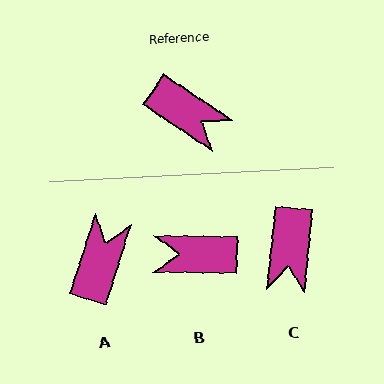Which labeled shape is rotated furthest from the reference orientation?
B, about 147 degrees away.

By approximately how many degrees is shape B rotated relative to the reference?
Approximately 147 degrees clockwise.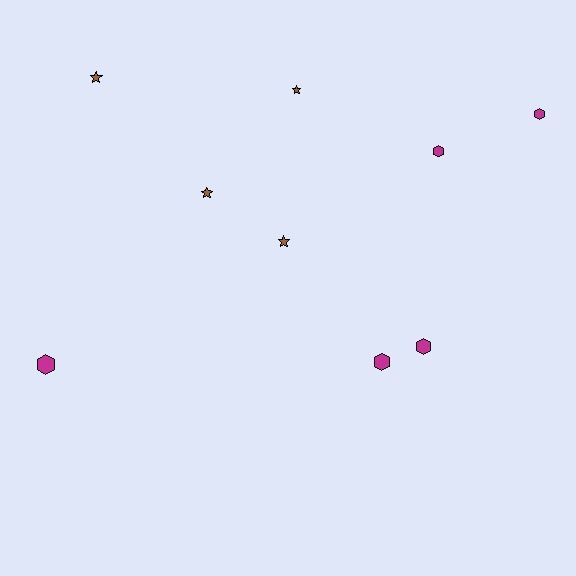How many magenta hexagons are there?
There are 5 magenta hexagons.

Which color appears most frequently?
Magenta, with 5 objects.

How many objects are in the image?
There are 9 objects.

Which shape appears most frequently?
Hexagon, with 5 objects.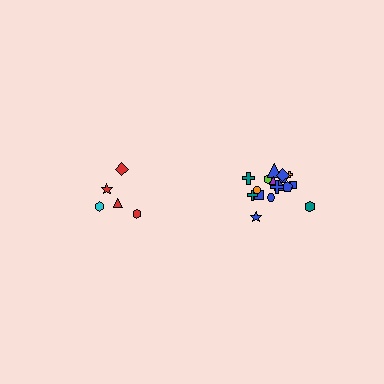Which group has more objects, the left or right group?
The right group.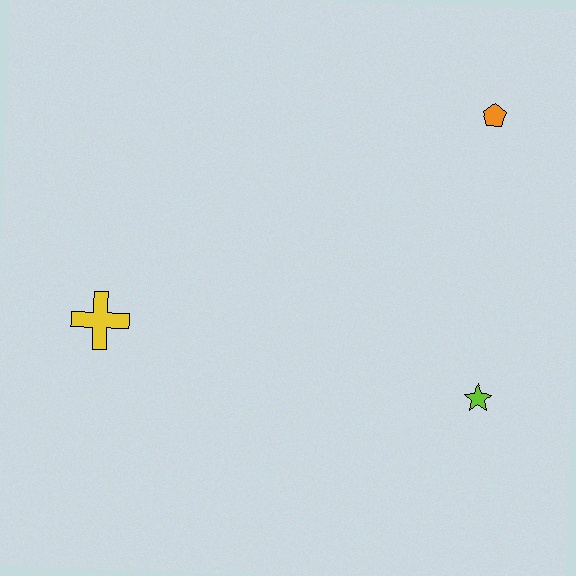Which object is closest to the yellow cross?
The lime star is closest to the yellow cross.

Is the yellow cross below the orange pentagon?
Yes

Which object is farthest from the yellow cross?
The orange pentagon is farthest from the yellow cross.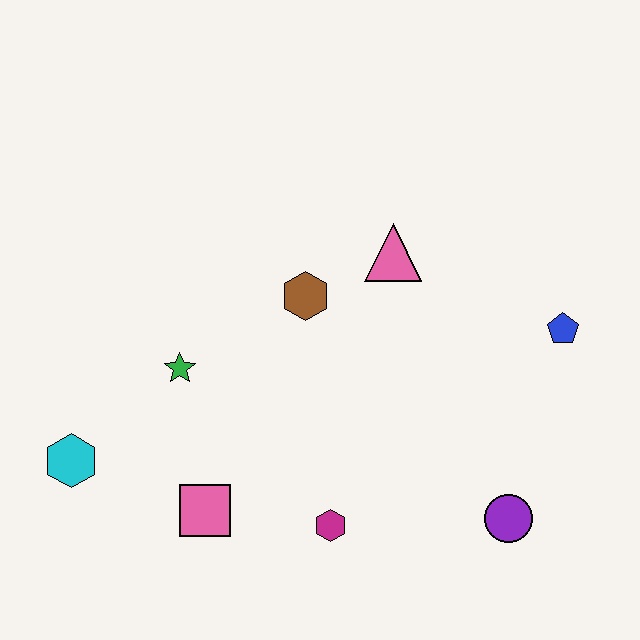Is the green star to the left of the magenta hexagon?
Yes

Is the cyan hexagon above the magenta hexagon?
Yes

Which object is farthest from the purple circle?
The cyan hexagon is farthest from the purple circle.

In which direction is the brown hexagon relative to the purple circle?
The brown hexagon is above the purple circle.